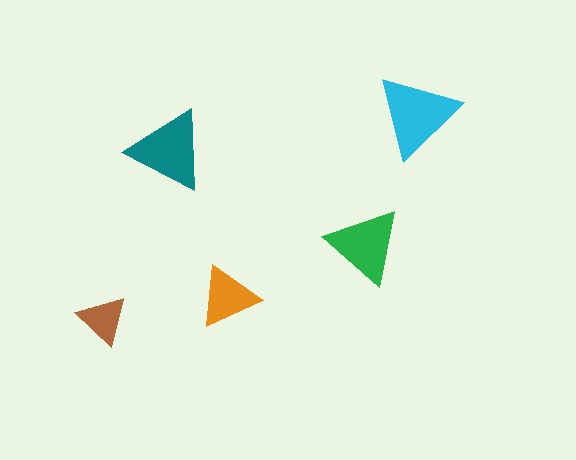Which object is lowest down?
The brown triangle is bottommost.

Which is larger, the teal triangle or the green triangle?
The teal one.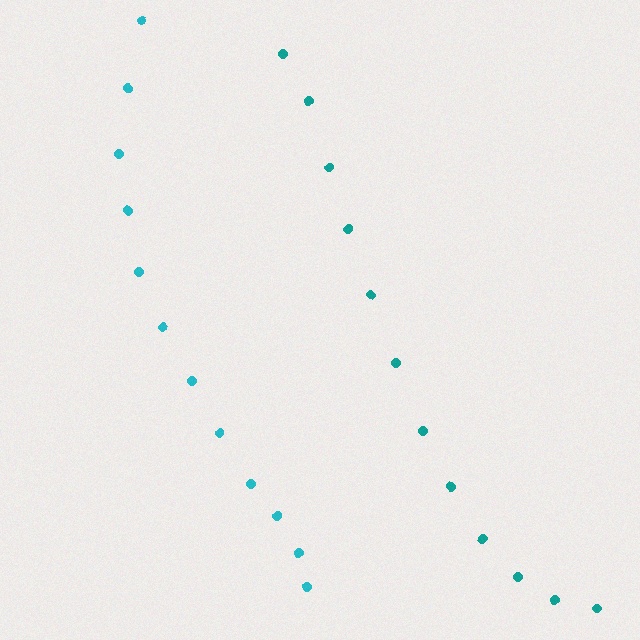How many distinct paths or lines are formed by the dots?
There are 2 distinct paths.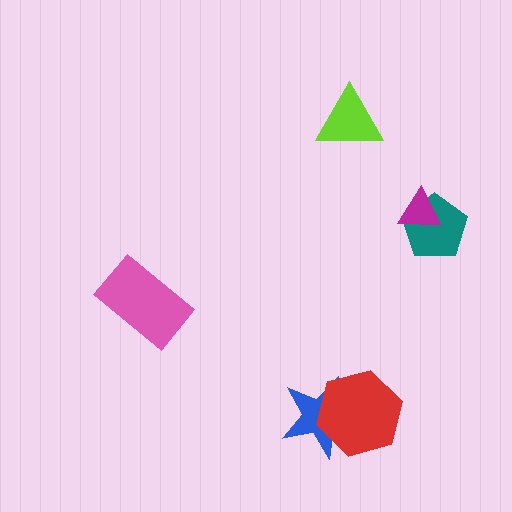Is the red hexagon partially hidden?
No, no other shape covers it.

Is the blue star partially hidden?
Yes, it is partially covered by another shape.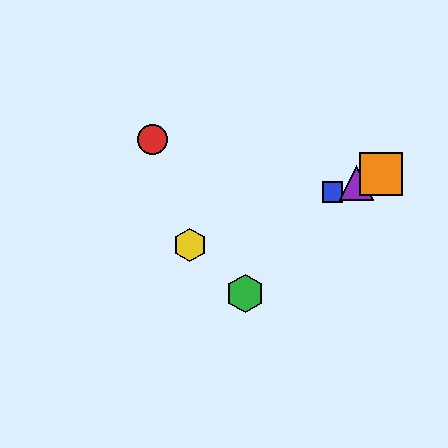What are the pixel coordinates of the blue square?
The blue square is at (333, 192).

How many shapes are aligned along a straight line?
4 shapes (the blue square, the yellow hexagon, the purple triangle, the orange square) are aligned along a straight line.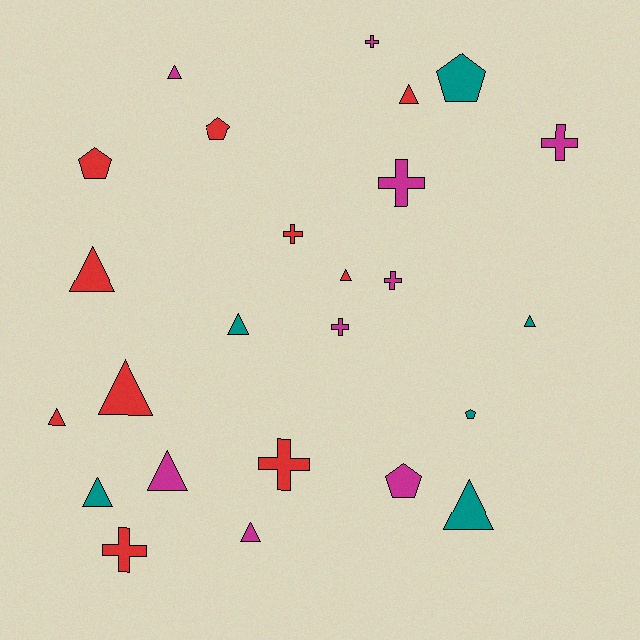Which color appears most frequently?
Red, with 10 objects.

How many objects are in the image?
There are 25 objects.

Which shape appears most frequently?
Triangle, with 12 objects.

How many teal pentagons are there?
There are 2 teal pentagons.